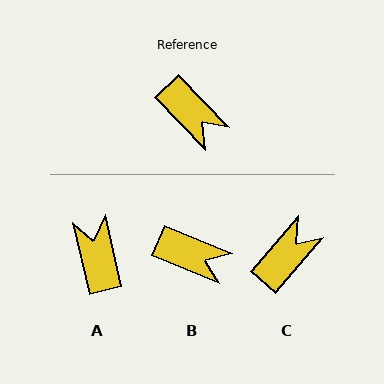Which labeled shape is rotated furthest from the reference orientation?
A, about 149 degrees away.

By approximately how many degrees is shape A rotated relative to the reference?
Approximately 149 degrees counter-clockwise.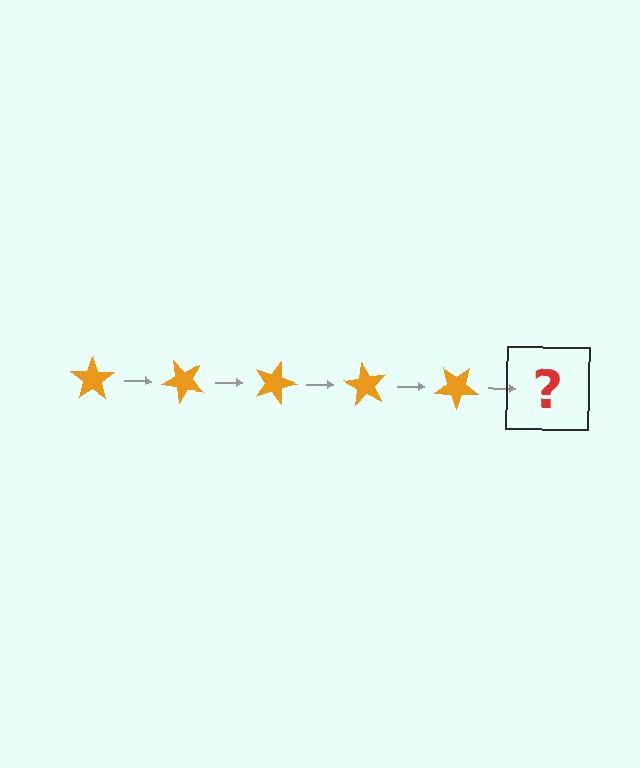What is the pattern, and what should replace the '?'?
The pattern is that the star rotates 45 degrees each step. The '?' should be an orange star rotated 225 degrees.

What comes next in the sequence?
The next element should be an orange star rotated 225 degrees.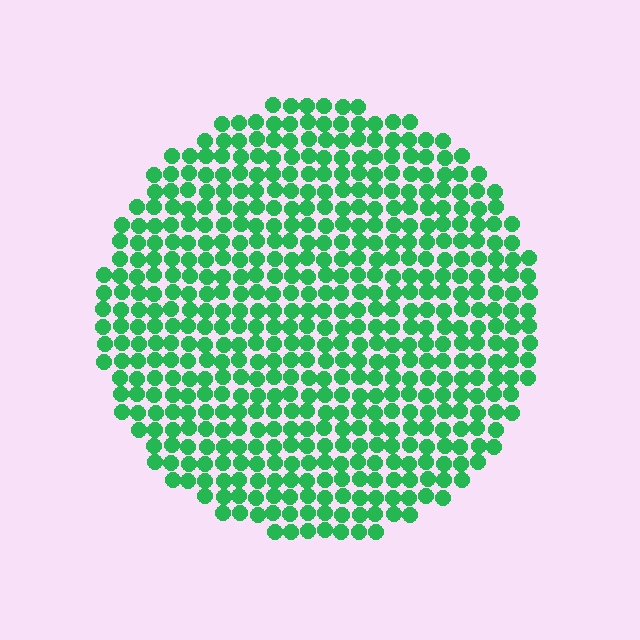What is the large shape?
The large shape is a circle.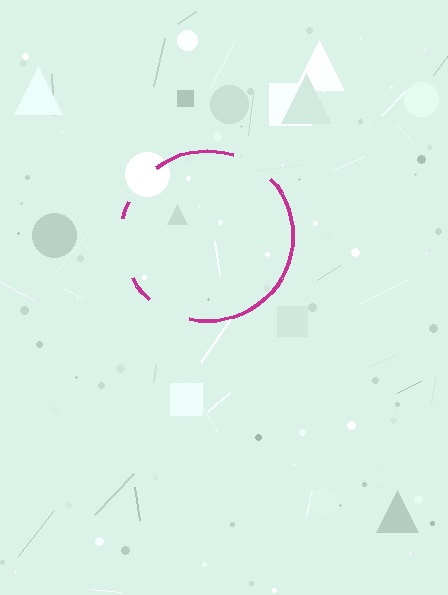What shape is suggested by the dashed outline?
The dashed outline suggests a circle.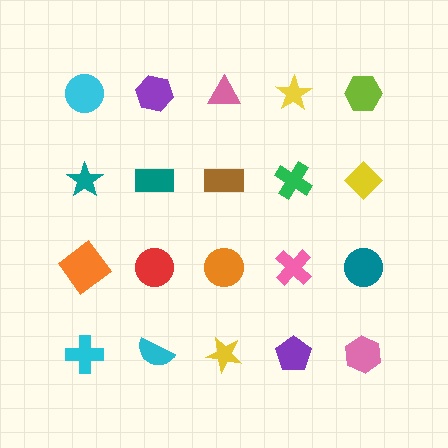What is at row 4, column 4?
A purple pentagon.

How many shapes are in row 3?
5 shapes.